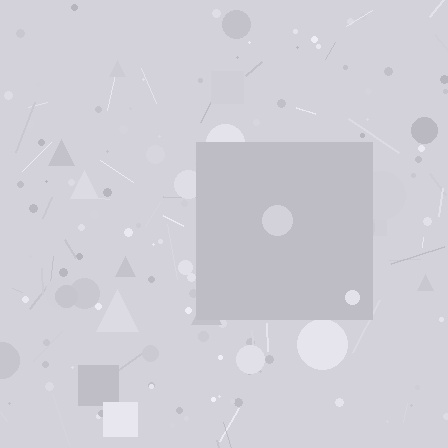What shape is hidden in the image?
A square is hidden in the image.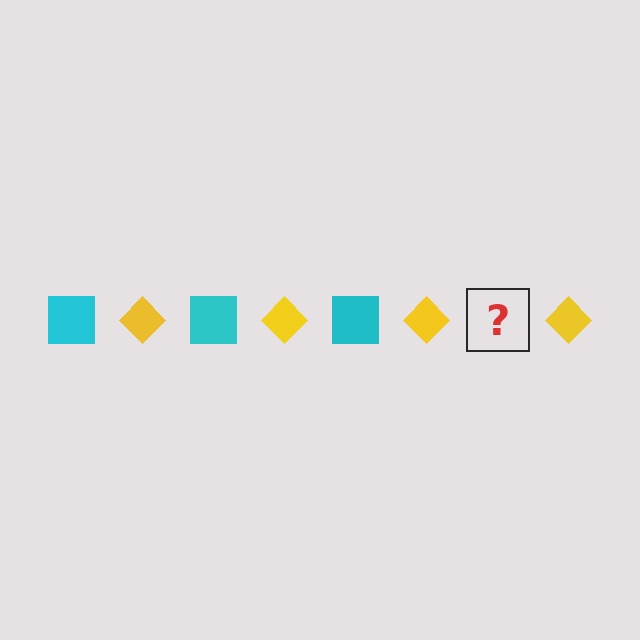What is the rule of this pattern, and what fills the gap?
The rule is that the pattern alternates between cyan square and yellow diamond. The gap should be filled with a cyan square.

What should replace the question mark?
The question mark should be replaced with a cyan square.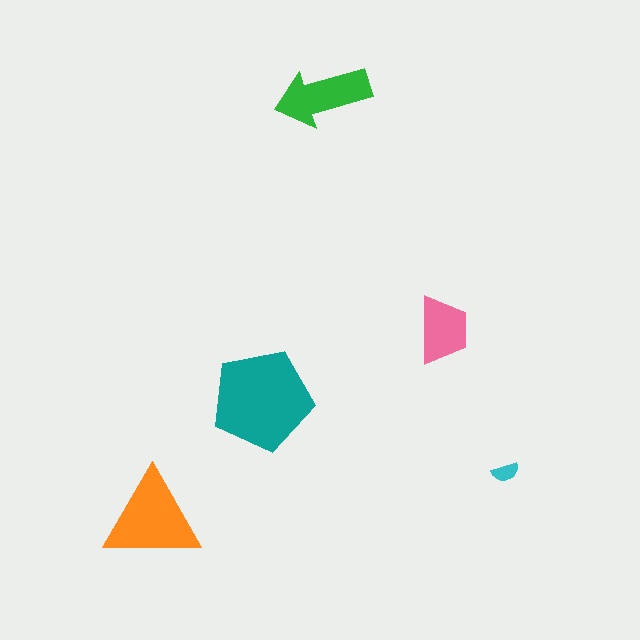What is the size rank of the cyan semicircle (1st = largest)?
5th.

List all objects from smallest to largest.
The cyan semicircle, the pink trapezoid, the green arrow, the orange triangle, the teal pentagon.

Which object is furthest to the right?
The cyan semicircle is rightmost.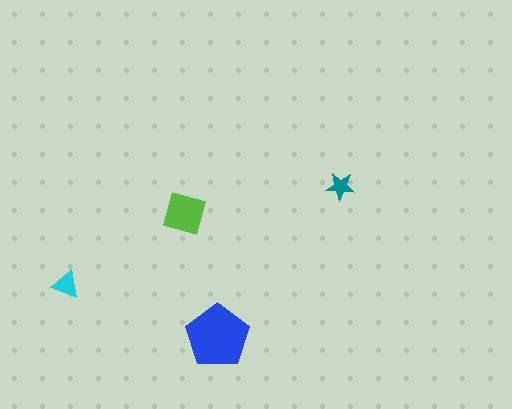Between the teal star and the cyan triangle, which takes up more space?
The cyan triangle.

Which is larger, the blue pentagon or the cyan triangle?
The blue pentagon.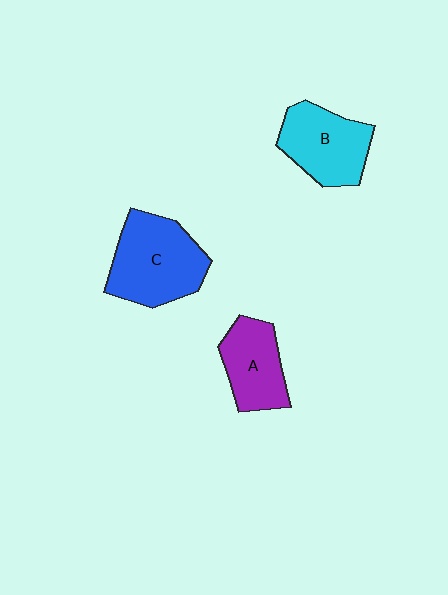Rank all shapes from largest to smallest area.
From largest to smallest: C (blue), B (cyan), A (purple).